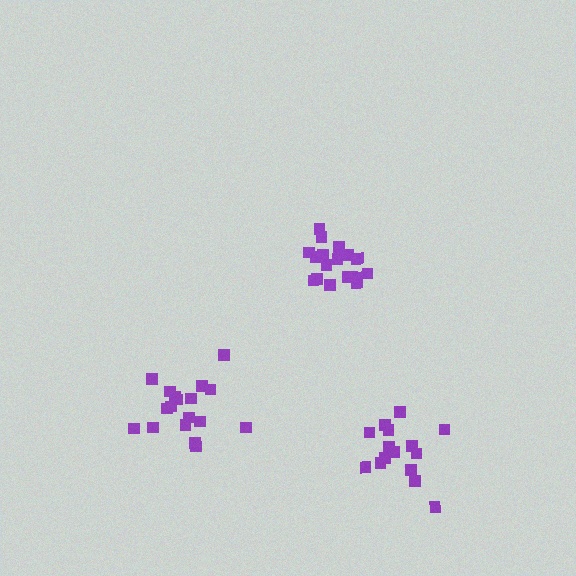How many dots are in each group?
Group 1: 18 dots, Group 2: 19 dots, Group 3: 15 dots (52 total).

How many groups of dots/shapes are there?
There are 3 groups.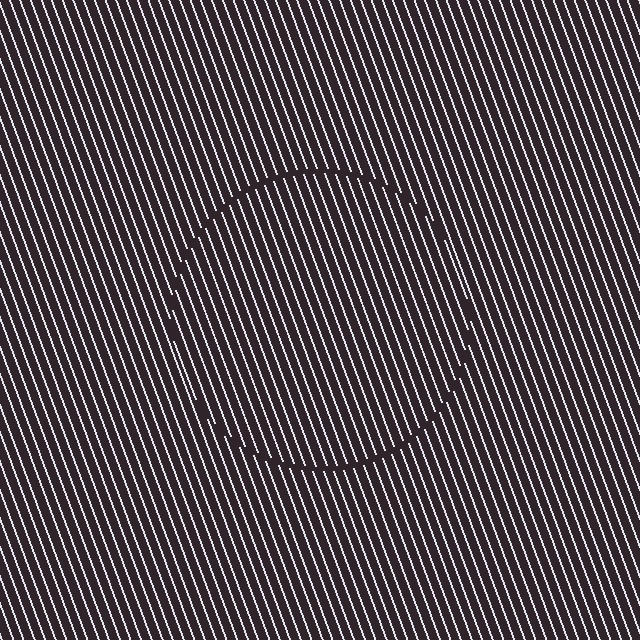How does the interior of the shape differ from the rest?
The interior of the shape contains the same grating, shifted by half a period — the contour is defined by the phase discontinuity where line-ends from the inner and outer gratings abut.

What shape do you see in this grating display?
An illusory circle. The interior of the shape contains the same grating, shifted by half a period — the contour is defined by the phase discontinuity where line-ends from the inner and outer gratings abut.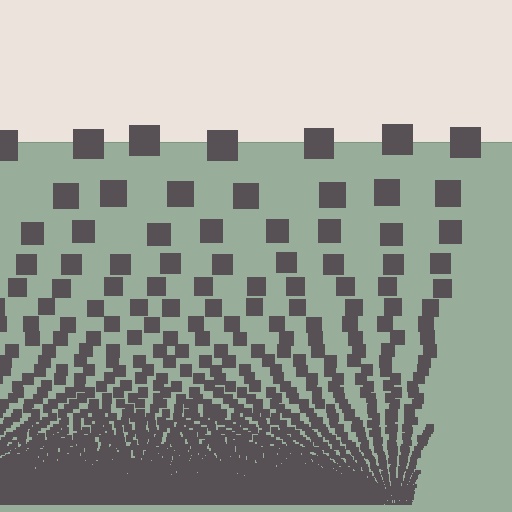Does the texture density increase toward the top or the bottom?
Density increases toward the bottom.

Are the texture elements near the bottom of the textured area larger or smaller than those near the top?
Smaller. The gradient is inverted — elements near the bottom are smaller and denser.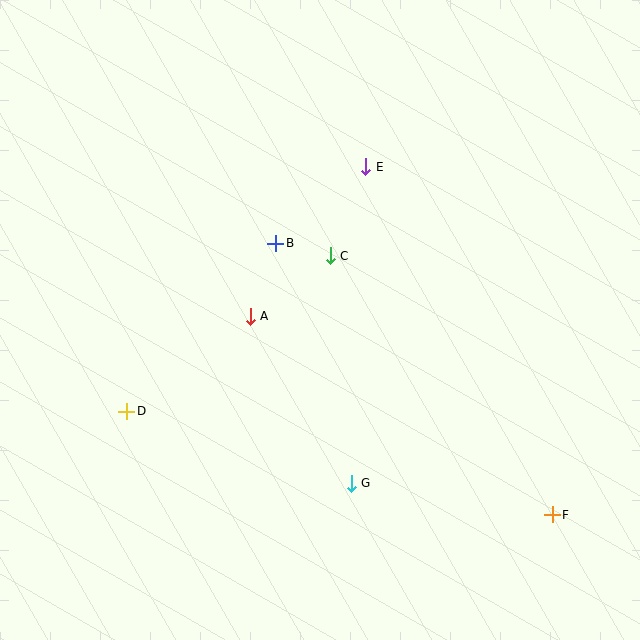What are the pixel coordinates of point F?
Point F is at (552, 515).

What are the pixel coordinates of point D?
Point D is at (127, 411).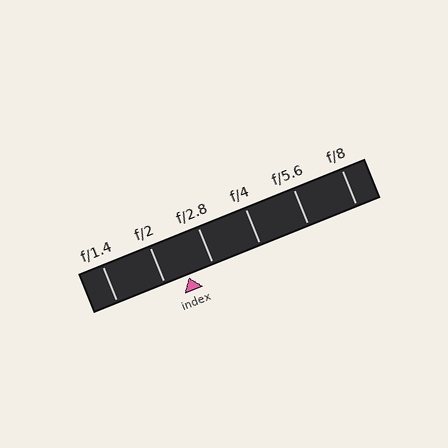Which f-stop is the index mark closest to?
The index mark is closest to f/2.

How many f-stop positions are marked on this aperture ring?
There are 6 f-stop positions marked.